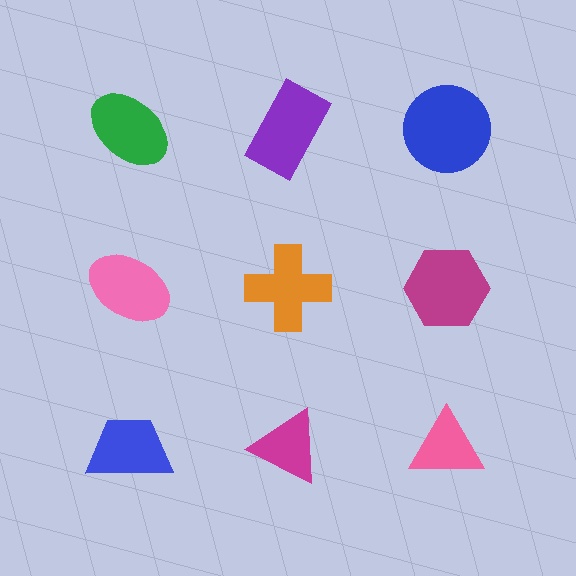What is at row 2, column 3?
A magenta hexagon.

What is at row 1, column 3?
A blue circle.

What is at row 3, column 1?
A blue trapezoid.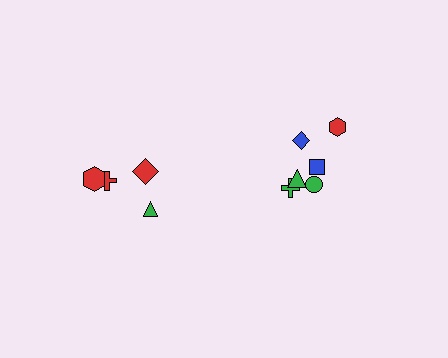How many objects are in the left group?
There are 4 objects.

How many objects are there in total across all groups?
There are 10 objects.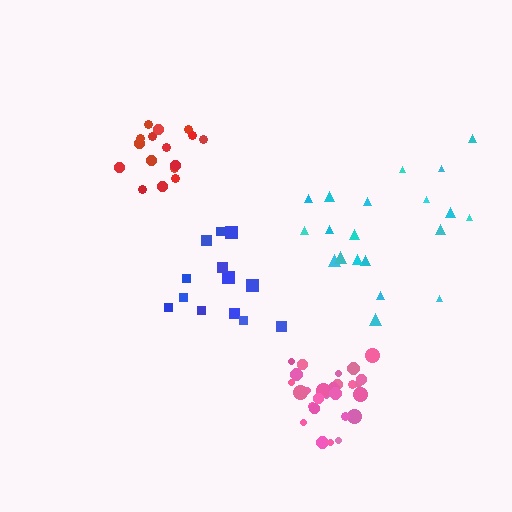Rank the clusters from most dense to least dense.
pink, red, blue, cyan.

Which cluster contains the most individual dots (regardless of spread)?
Pink (29).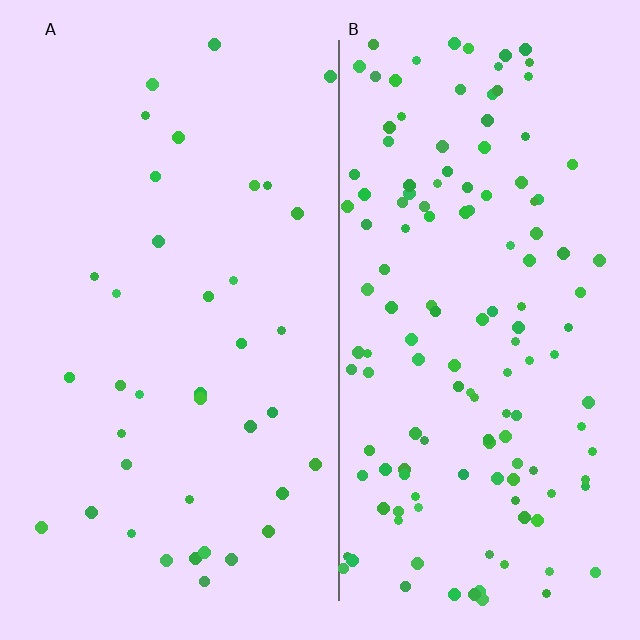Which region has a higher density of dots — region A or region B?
B (the right).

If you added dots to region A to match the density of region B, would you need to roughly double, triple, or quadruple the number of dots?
Approximately quadruple.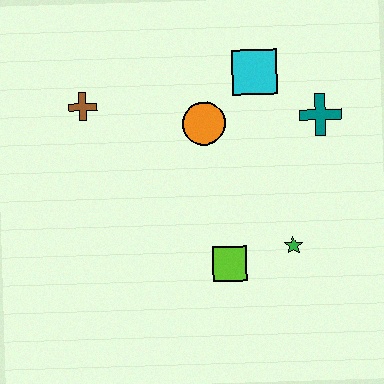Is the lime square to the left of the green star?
Yes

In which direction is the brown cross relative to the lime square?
The brown cross is above the lime square.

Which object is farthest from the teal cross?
The brown cross is farthest from the teal cross.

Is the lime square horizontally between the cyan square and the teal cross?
No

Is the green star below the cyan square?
Yes